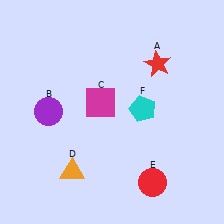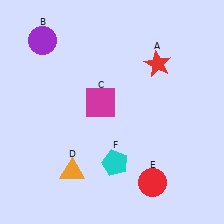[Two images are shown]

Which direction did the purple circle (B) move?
The purple circle (B) moved up.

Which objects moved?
The objects that moved are: the purple circle (B), the cyan pentagon (F).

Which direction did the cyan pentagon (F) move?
The cyan pentagon (F) moved down.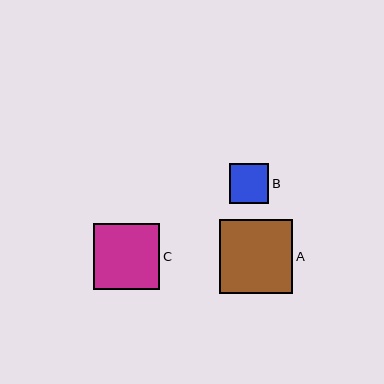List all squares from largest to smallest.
From largest to smallest: A, C, B.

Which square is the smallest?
Square B is the smallest with a size of approximately 40 pixels.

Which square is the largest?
Square A is the largest with a size of approximately 74 pixels.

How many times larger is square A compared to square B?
Square A is approximately 1.9 times the size of square B.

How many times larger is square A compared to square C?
Square A is approximately 1.1 times the size of square C.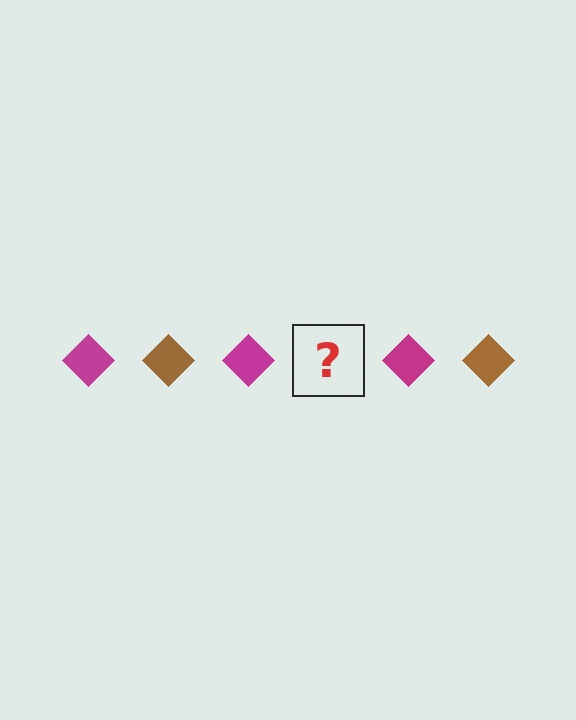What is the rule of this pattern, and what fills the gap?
The rule is that the pattern cycles through magenta, brown diamonds. The gap should be filled with a brown diamond.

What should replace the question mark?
The question mark should be replaced with a brown diamond.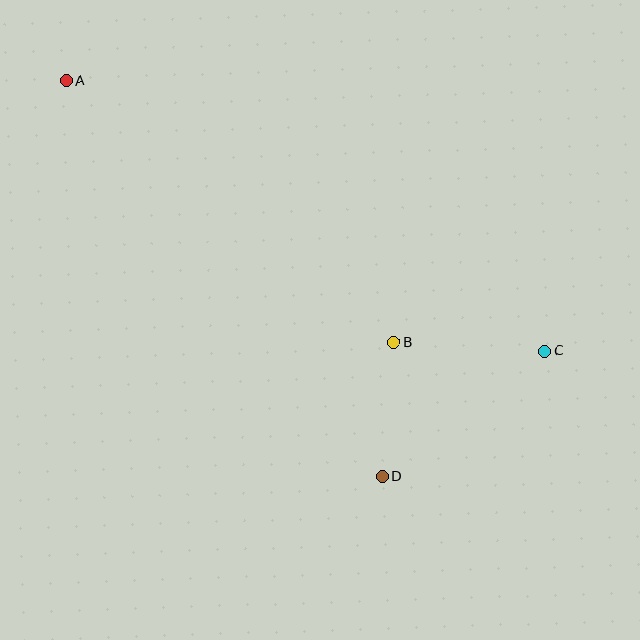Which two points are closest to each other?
Points B and D are closest to each other.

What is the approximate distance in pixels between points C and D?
The distance between C and D is approximately 205 pixels.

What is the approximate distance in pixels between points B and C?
The distance between B and C is approximately 151 pixels.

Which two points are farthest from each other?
Points A and C are farthest from each other.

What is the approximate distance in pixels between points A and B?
The distance between A and B is approximately 419 pixels.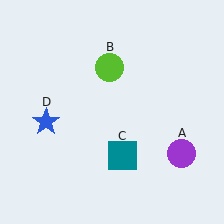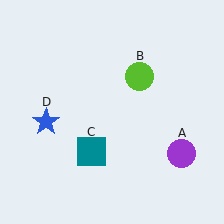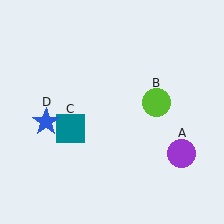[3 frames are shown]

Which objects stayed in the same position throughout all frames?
Purple circle (object A) and blue star (object D) remained stationary.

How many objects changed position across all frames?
2 objects changed position: lime circle (object B), teal square (object C).